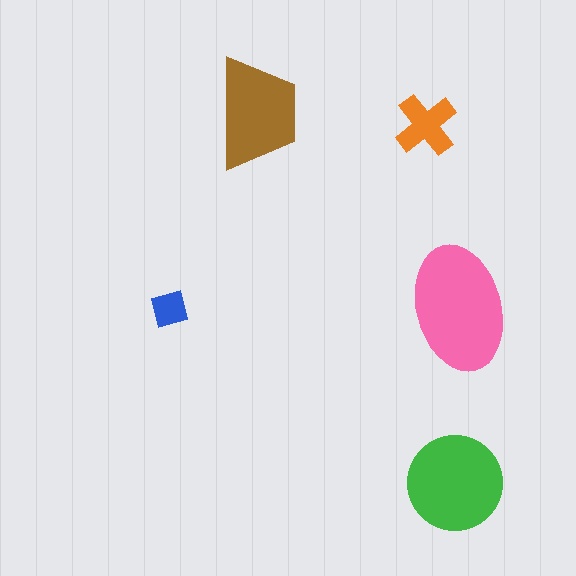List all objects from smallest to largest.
The blue square, the orange cross, the brown trapezoid, the green circle, the pink ellipse.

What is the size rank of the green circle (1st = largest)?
2nd.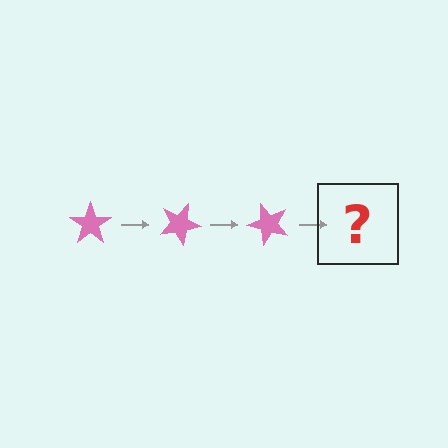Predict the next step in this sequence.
The next step is a pink star rotated 75 degrees.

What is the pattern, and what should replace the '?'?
The pattern is that the star rotates 25 degrees each step. The '?' should be a pink star rotated 75 degrees.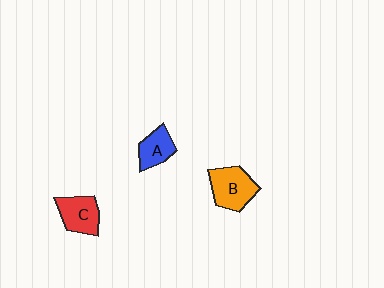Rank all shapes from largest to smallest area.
From largest to smallest: B (orange), C (red), A (blue).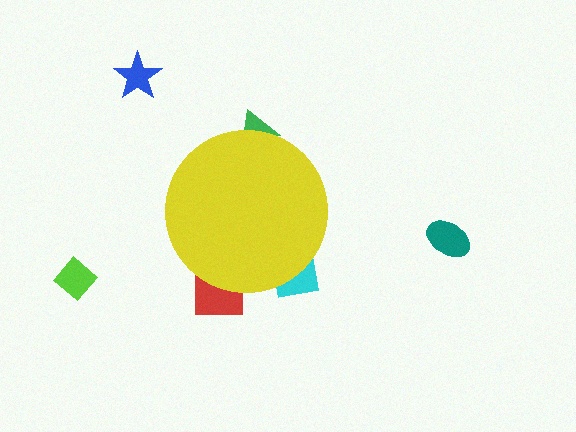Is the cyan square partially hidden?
Yes, the cyan square is partially hidden behind the yellow circle.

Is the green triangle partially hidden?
Yes, the green triangle is partially hidden behind the yellow circle.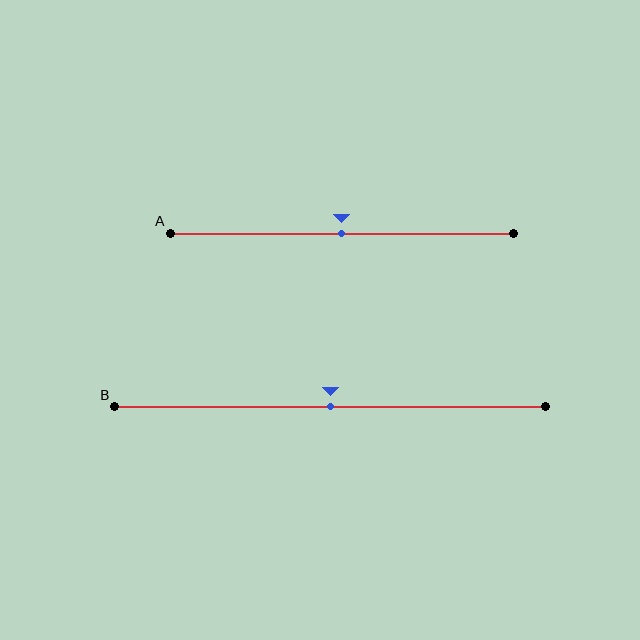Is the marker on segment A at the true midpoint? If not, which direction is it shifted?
Yes, the marker on segment A is at the true midpoint.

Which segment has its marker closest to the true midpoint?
Segment A has its marker closest to the true midpoint.